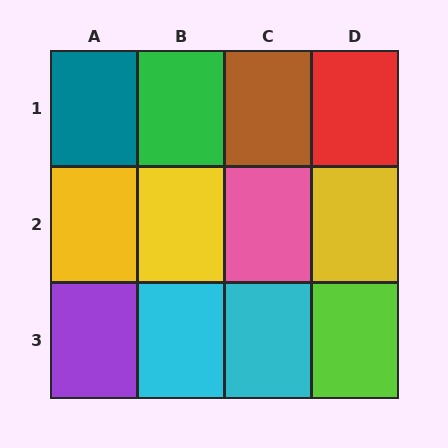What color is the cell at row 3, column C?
Cyan.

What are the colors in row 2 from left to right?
Yellow, yellow, pink, yellow.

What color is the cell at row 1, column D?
Red.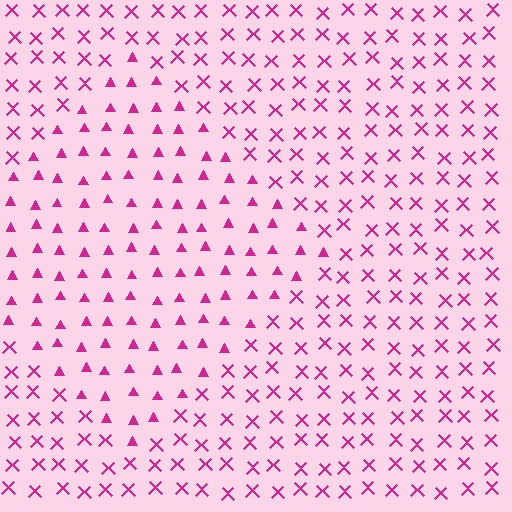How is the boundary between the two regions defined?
The boundary is defined by a change in element shape: triangles inside vs. X marks outside. All elements share the same color and spacing.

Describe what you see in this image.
The image is filled with small magenta elements arranged in a uniform grid. A diamond-shaped region contains triangles, while the surrounding area contains X marks. The boundary is defined purely by the change in element shape.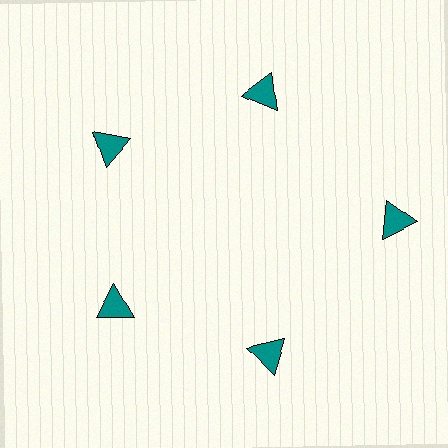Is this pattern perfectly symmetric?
No. The 5 teal triangles are arranged in a ring, but one element near the 3 o'clock position is pushed outward from the center, breaking the 5-fold rotational symmetry.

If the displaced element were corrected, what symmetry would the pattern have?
It would have 5-fold rotational symmetry — the pattern would map onto itself every 72 degrees.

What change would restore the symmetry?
The symmetry would be restored by moving it inward, back onto the ring so that all 5 triangles sit at equal angles and equal distance from the center.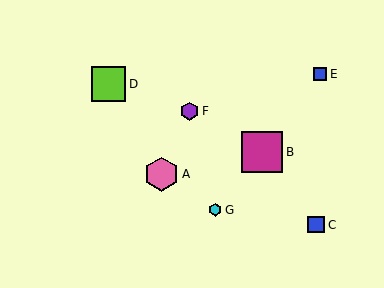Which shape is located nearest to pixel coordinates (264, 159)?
The magenta square (labeled B) at (262, 152) is nearest to that location.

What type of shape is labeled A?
Shape A is a pink hexagon.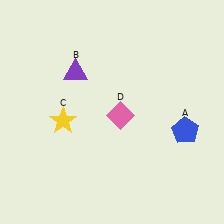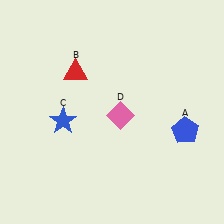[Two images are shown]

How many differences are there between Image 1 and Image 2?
There are 2 differences between the two images.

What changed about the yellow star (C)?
In Image 1, C is yellow. In Image 2, it changed to blue.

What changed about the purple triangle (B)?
In Image 1, B is purple. In Image 2, it changed to red.